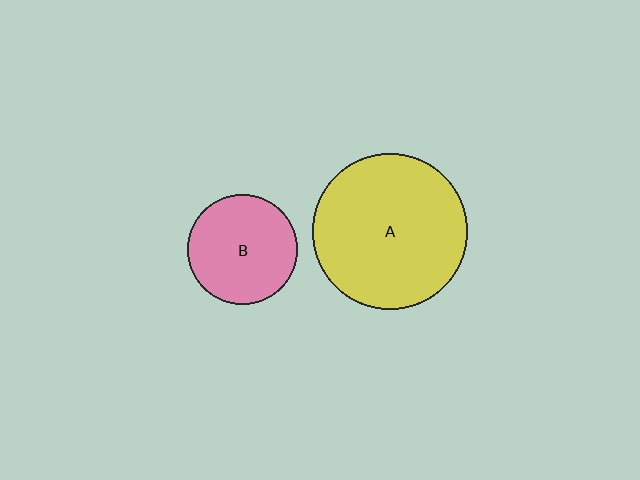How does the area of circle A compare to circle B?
Approximately 2.0 times.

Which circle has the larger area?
Circle A (yellow).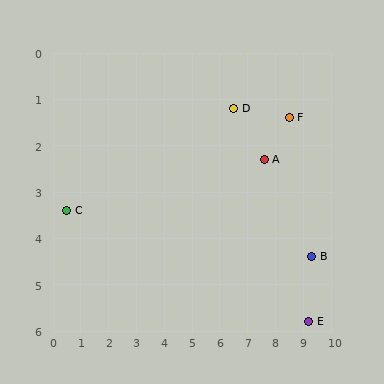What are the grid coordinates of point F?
Point F is at approximately (8.5, 1.4).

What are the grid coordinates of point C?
Point C is at approximately (0.5, 3.4).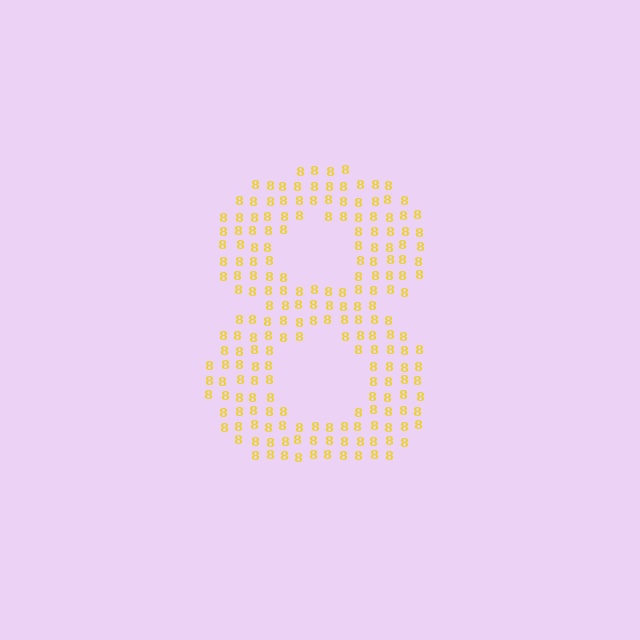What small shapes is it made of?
It is made of small digit 8's.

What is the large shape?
The large shape is the digit 8.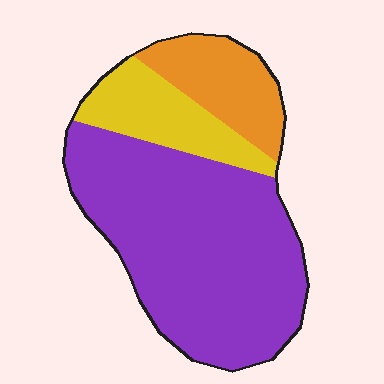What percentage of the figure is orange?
Orange takes up about one sixth (1/6) of the figure.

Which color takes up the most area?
Purple, at roughly 65%.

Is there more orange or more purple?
Purple.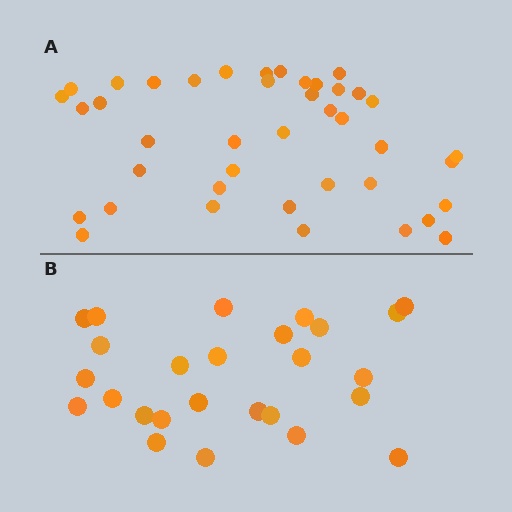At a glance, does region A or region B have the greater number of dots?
Region A (the top region) has more dots.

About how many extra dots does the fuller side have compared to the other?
Region A has approximately 15 more dots than region B.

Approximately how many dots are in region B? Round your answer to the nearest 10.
About 30 dots. (The exact count is 26, which rounds to 30.)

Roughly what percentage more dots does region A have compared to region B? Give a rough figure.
About 60% more.